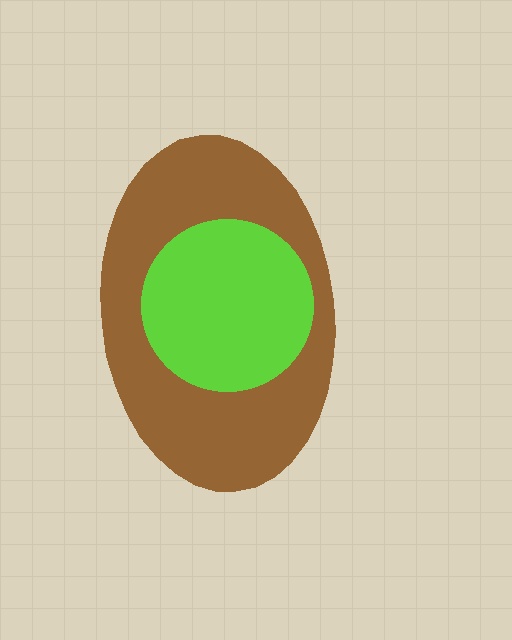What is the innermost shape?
The lime circle.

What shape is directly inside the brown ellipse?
The lime circle.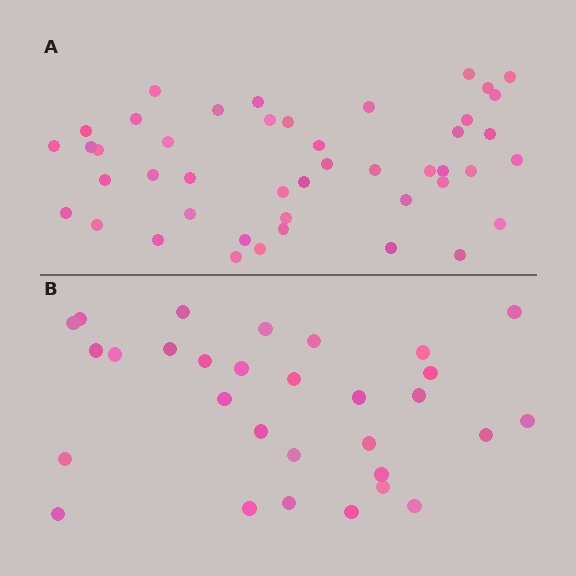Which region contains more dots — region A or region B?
Region A (the top region) has more dots.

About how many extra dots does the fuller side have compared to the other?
Region A has approximately 15 more dots than region B.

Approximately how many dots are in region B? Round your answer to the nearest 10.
About 30 dots.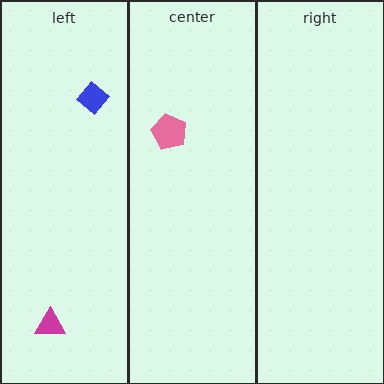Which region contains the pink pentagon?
The center region.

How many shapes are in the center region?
1.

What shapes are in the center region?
The pink pentagon.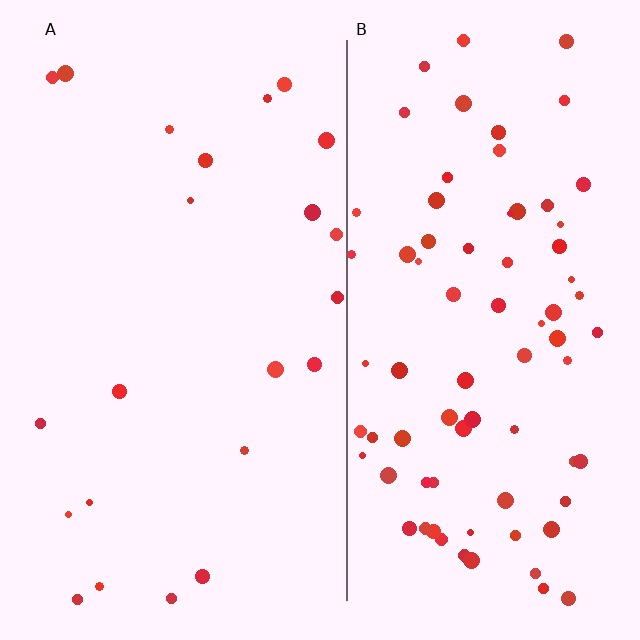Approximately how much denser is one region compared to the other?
Approximately 3.5× — region B over region A.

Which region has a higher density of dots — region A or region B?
B (the right).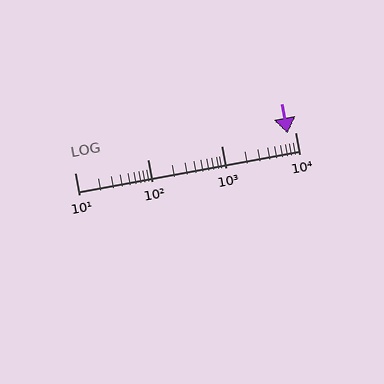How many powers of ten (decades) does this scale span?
The scale spans 3 decades, from 10 to 10000.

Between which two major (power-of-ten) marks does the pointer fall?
The pointer is between 1000 and 10000.